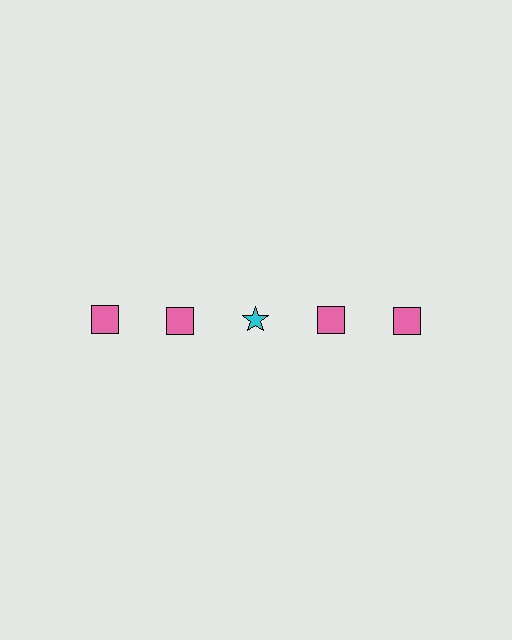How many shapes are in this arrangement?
There are 5 shapes arranged in a grid pattern.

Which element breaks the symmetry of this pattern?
The cyan star in the top row, center column breaks the symmetry. All other shapes are pink squares.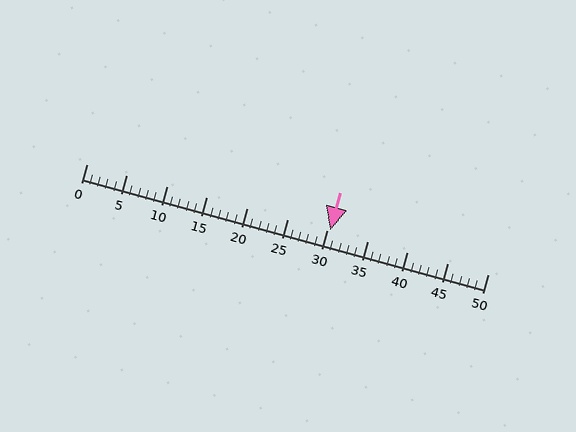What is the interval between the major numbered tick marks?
The major tick marks are spaced 5 units apart.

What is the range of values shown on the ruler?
The ruler shows values from 0 to 50.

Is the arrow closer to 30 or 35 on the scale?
The arrow is closer to 30.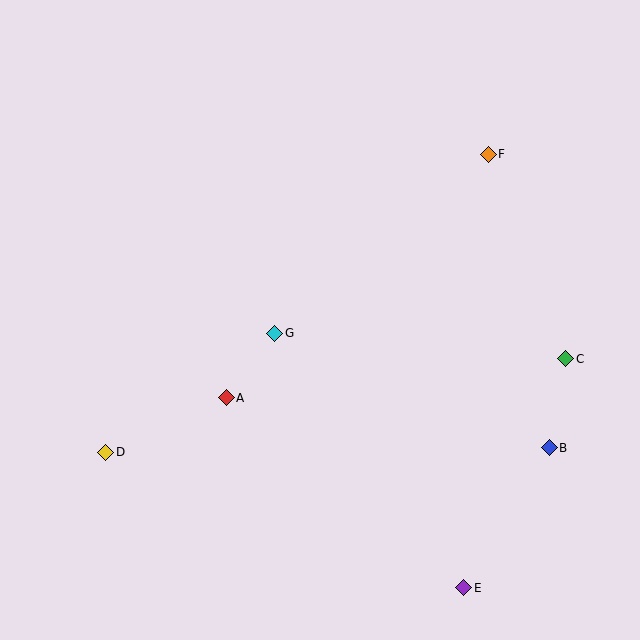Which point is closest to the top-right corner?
Point F is closest to the top-right corner.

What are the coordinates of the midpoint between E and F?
The midpoint between E and F is at (476, 371).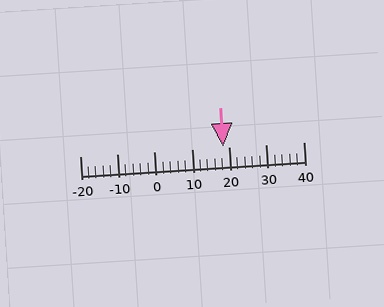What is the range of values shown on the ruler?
The ruler shows values from -20 to 40.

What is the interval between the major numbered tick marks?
The major tick marks are spaced 10 units apart.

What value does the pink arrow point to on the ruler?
The pink arrow points to approximately 18.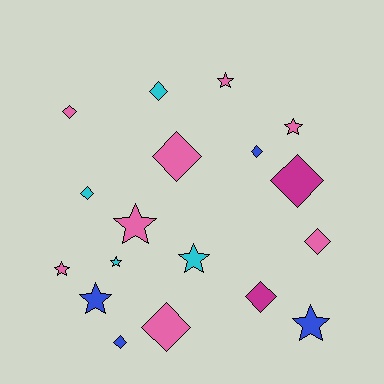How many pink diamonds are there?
There are 4 pink diamonds.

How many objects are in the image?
There are 18 objects.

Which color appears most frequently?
Pink, with 8 objects.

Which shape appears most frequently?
Diamond, with 10 objects.